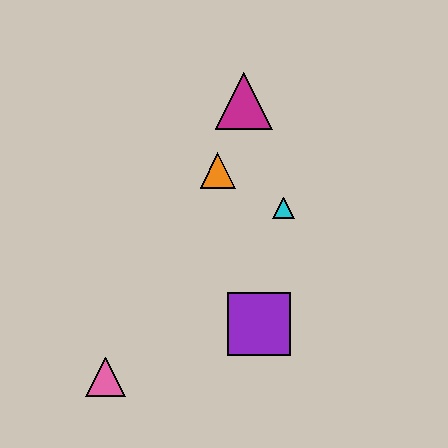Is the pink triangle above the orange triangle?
No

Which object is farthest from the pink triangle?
The magenta triangle is farthest from the pink triangle.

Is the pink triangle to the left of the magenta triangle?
Yes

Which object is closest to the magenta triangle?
The orange triangle is closest to the magenta triangle.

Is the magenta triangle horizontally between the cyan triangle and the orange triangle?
Yes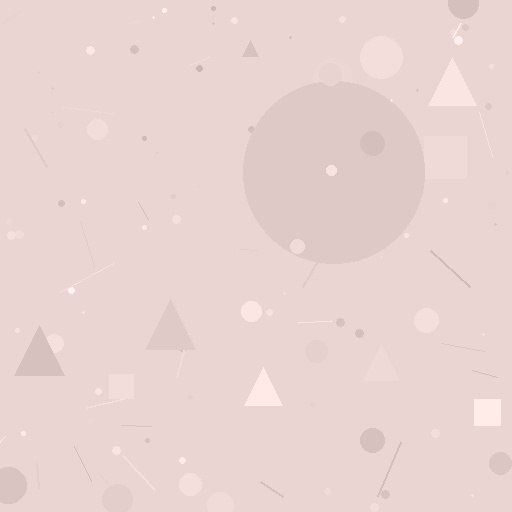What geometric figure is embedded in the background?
A circle is embedded in the background.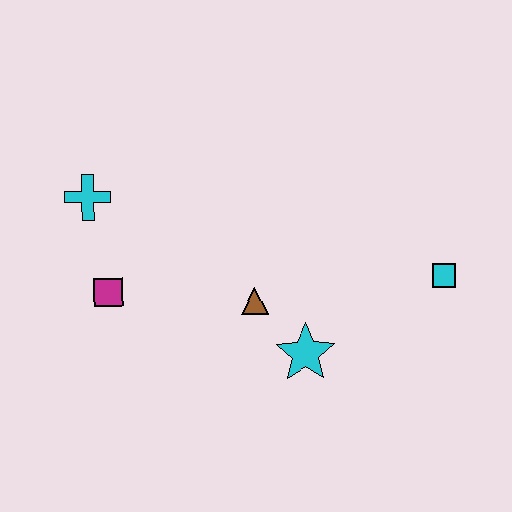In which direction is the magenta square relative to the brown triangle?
The magenta square is to the left of the brown triangle.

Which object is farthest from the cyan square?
The cyan cross is farthest from the cyan square.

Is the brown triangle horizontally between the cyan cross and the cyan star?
Yes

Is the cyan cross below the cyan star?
No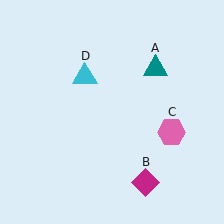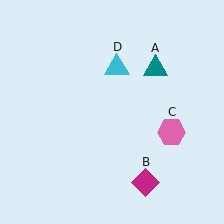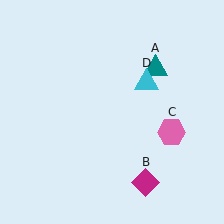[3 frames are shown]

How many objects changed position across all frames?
1 object changed position: cyan triangle (object D).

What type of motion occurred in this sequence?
The cyan triangle (object D) rotated clockwise around the center of the scene.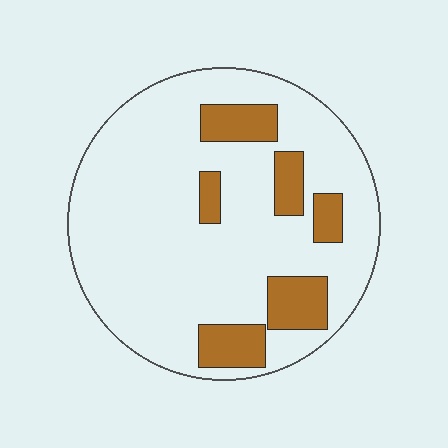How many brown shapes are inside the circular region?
6.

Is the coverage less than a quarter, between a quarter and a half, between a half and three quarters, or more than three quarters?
Less than a quarter.